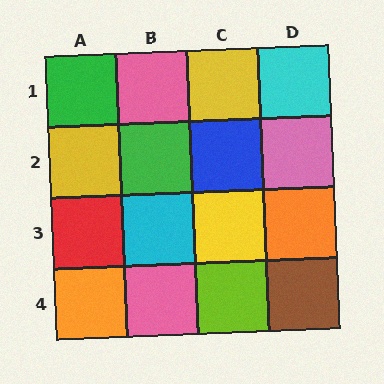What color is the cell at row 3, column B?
Cyan.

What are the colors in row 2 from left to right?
Yellow, green, blue, pink.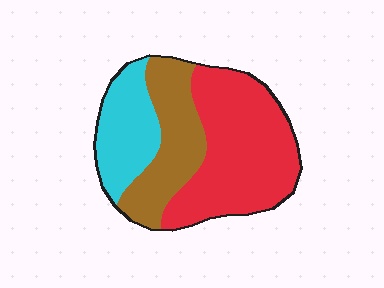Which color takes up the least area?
Cyan, at roughly 25%.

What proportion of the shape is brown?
Brown covers around 30% of the shape.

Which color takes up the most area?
Red, at roughly 50%.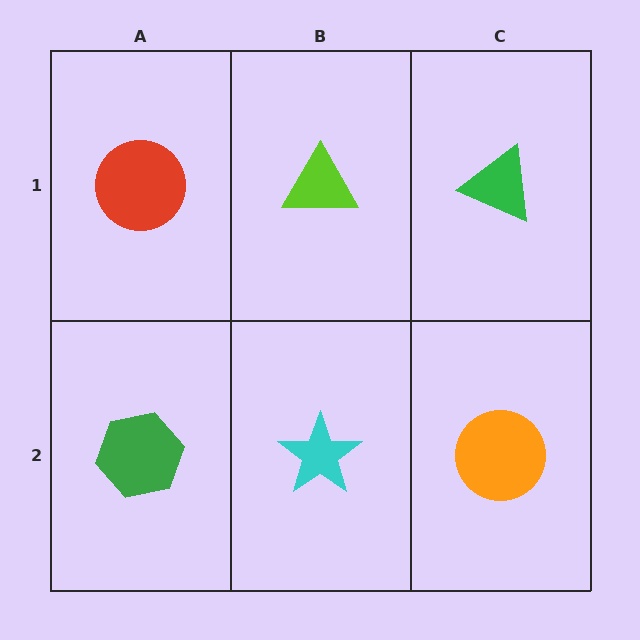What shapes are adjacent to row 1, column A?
A green hexagon (row 2, column A), a lime triangle (row 1, column B).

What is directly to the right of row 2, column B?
An orange circle.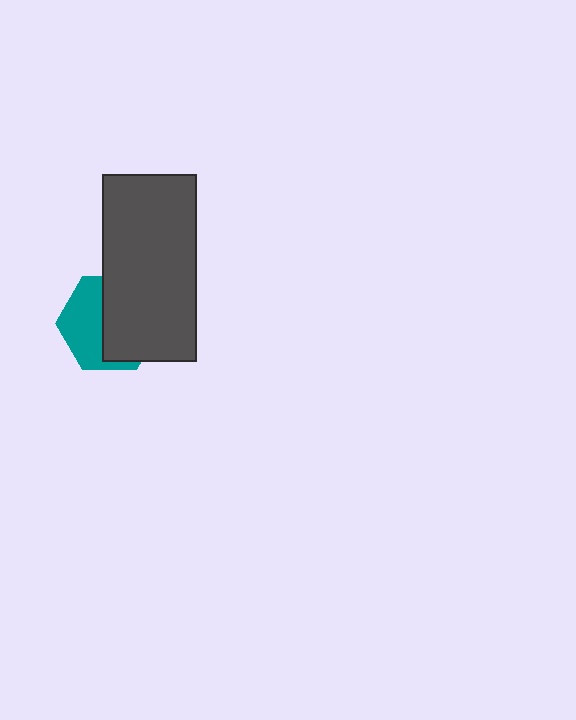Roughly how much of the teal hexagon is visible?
A small part of it is visible (roughly 44%).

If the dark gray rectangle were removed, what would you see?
You would see the complete teal hexagon.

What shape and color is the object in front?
The object in front is a dark gray rectangle.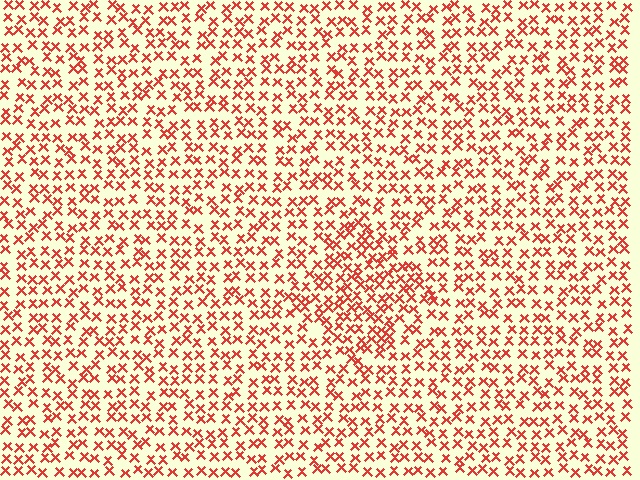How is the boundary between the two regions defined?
The boundary is defined by a change in element density (approximately 1.5x ratio). All elements are the same color, size, and shape.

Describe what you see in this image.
The image contains small red elements arranged at two different densities. A diamond-shaped region is visible where the elements are more densely packed than the surrounding area.